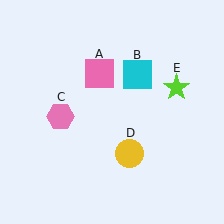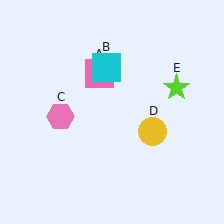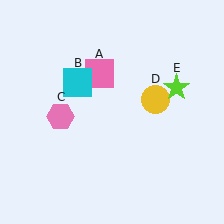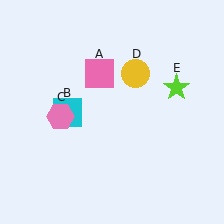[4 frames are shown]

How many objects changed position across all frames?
2 objects changed position: cyan square (object B), yellow circle (object D).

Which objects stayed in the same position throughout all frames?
Pink square (object A) and pink hexagon (object C) and lime star (object E) remained stationary.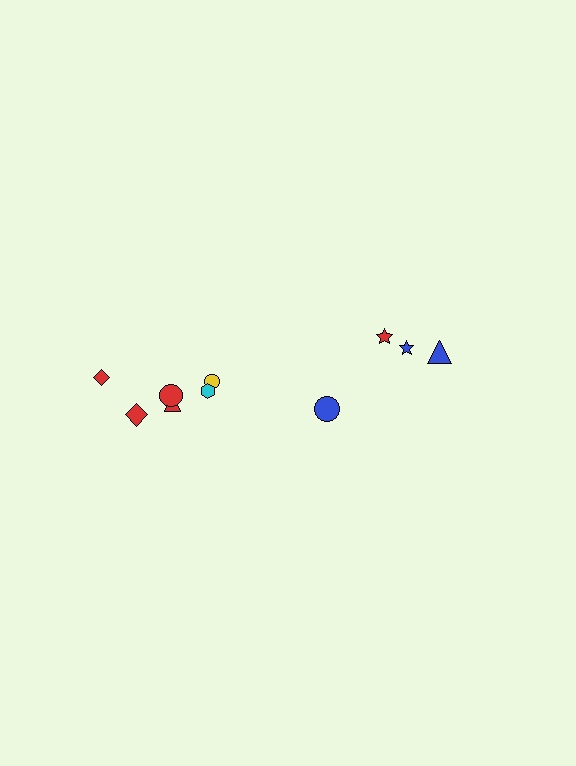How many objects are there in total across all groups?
There are 10 objects.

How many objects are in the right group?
There are 4 objects.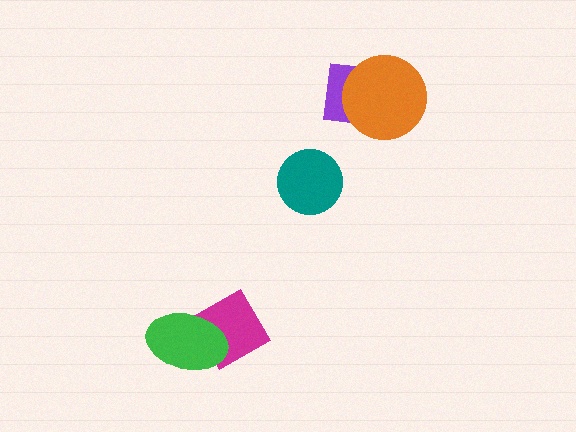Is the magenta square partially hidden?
Yes, it is partially covered by another shape.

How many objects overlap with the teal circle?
0 objects overlap with the teal circle.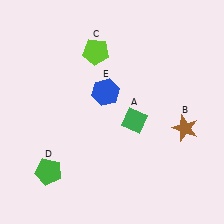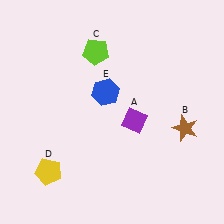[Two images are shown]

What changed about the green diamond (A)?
In Image 1, A is green. In Image 2, it changed to purple.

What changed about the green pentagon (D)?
In Image 1, D is green. In Image 2, it changed to yellow.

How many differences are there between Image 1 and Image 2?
There are 2 differences between the two images.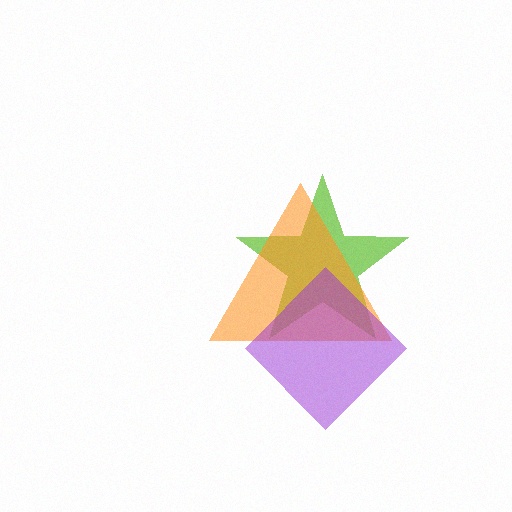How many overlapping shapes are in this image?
There are 3 overlapping shapes in the image.